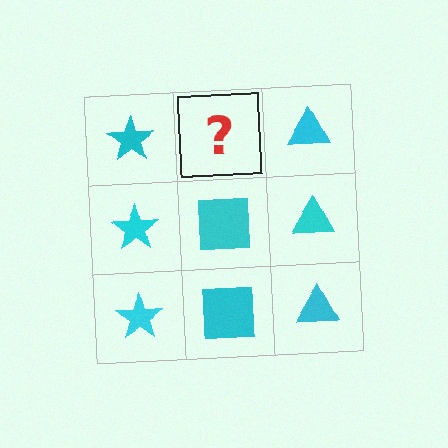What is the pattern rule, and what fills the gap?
The rule is that each column has a consistent shape. The gap should be filled with a cyan square.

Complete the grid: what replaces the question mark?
The question mark should be replaced with a cyan square.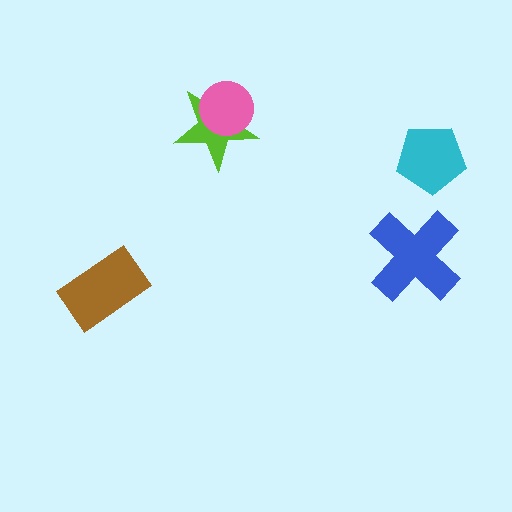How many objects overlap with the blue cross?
0 objects overlap with the blue cross.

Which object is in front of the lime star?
The pink circle is in front of the lime star.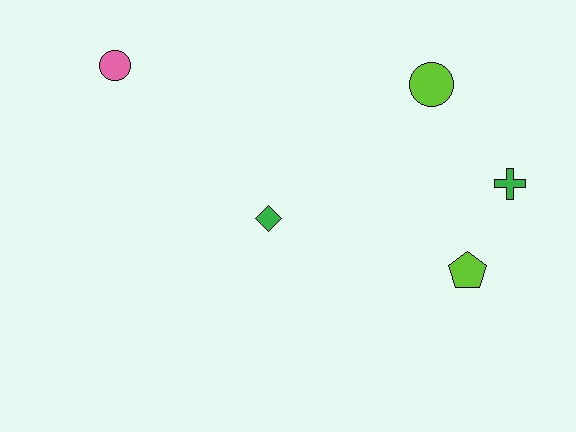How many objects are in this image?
There are 5 objects.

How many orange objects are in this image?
There are no orange objects.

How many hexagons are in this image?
There are no hexagons.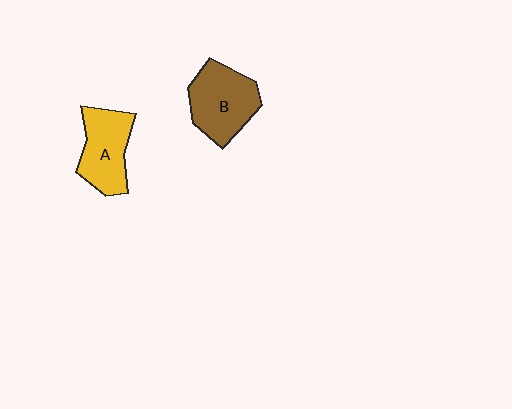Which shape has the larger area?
Shape B (brown).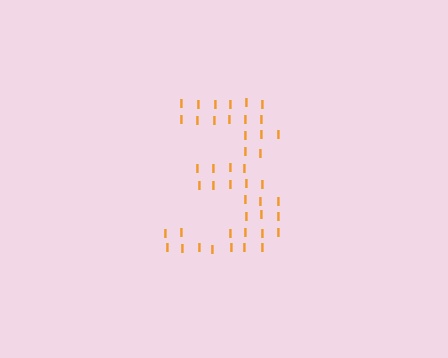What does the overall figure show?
The overall figure shows the digit 3.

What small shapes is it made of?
It is made of small letter I's.